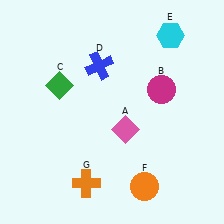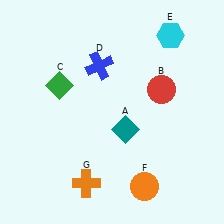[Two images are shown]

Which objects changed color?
A changed from pink to teal. B changed from magenta to red.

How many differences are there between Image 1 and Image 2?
There are 2 differences between the two images.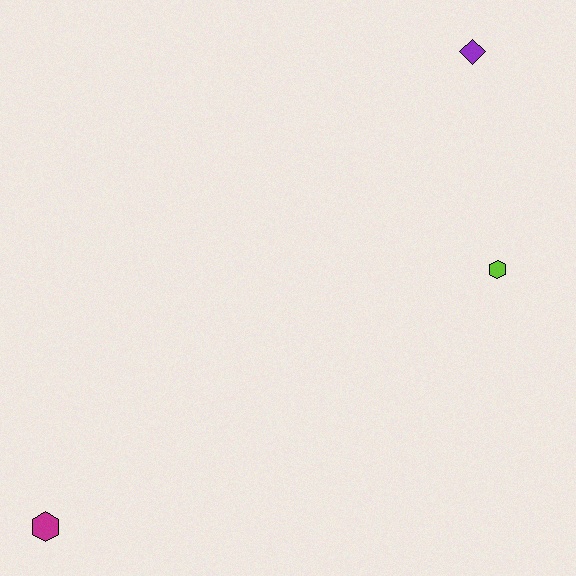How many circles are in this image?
There are no circles.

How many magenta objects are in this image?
There is 1 magenta object.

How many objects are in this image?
There are 3 objects.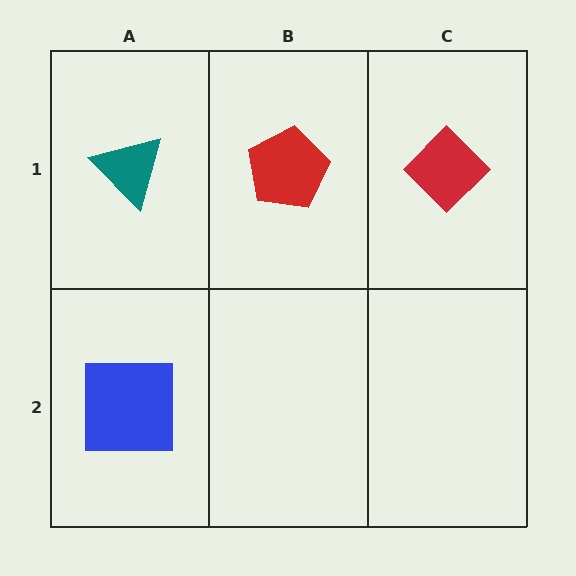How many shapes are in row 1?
3 shapes.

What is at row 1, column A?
A teal triangle.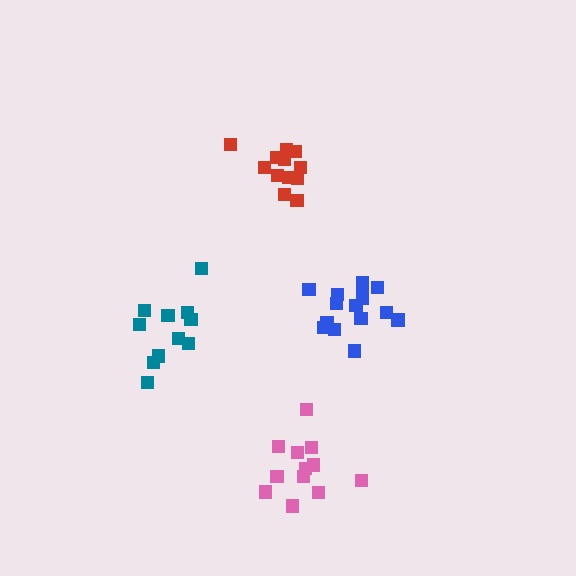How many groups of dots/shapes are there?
There are 4 groups.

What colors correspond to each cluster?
The clusters are colored: teal, blue, red, pink.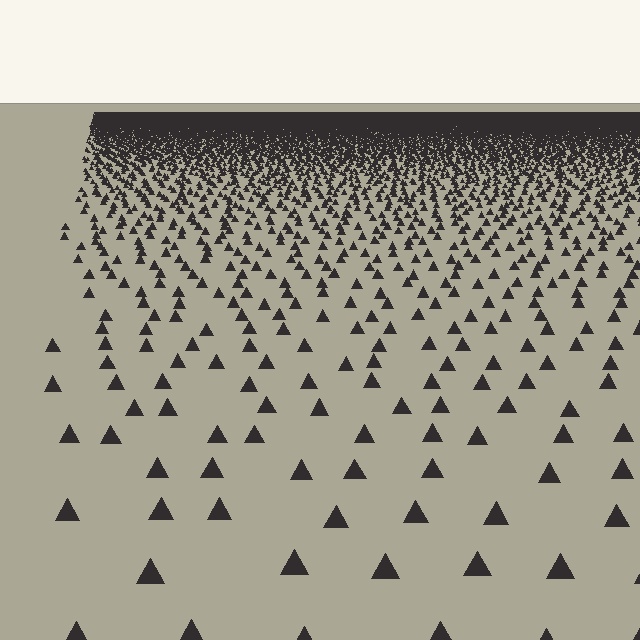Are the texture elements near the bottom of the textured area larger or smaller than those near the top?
Larger. Near the bottom, elements are closer to the viewer and appear at a bigger on-screen size.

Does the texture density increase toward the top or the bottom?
Density increases toward the top.